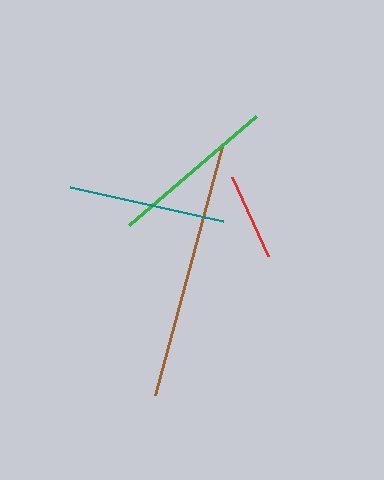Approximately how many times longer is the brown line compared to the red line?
The brown line is approximately 3.0 times the length of the red line.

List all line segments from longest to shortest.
From longest to shortest: brown, green, teal, red.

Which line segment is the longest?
The brown line is the longest at approximately 261 pixels.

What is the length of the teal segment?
The teal segment is approximately 157 pixels long.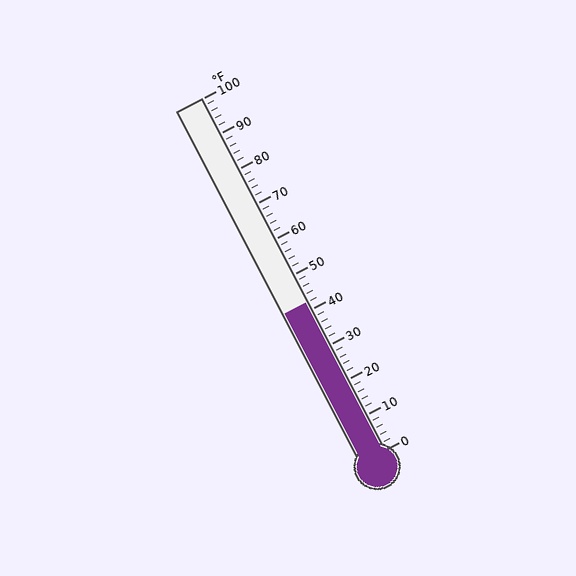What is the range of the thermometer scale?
The thermometer scale ranges from 0°F to 100°F.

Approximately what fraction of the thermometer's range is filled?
The thermometer is filled to approximately 40% of its range.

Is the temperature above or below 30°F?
The temperature is above 30°F.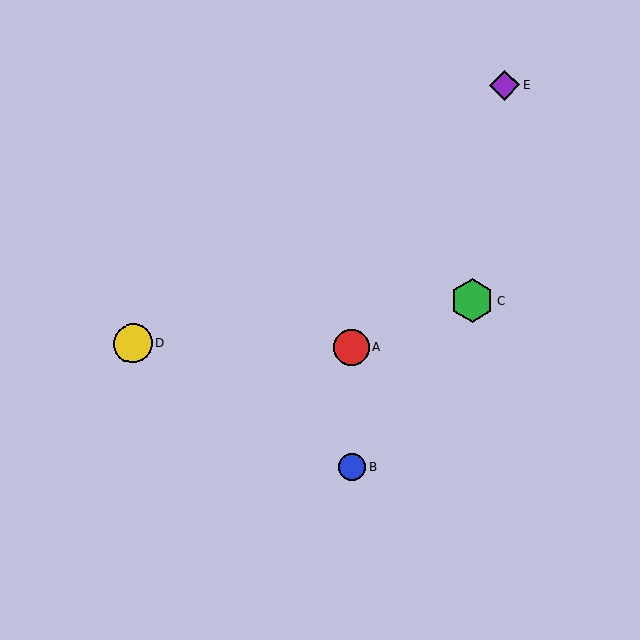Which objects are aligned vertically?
Objects A, B are aligned vertically.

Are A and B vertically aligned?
Yes, both are at x≈351.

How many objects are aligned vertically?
2 objects (A, B) are aligned vertically.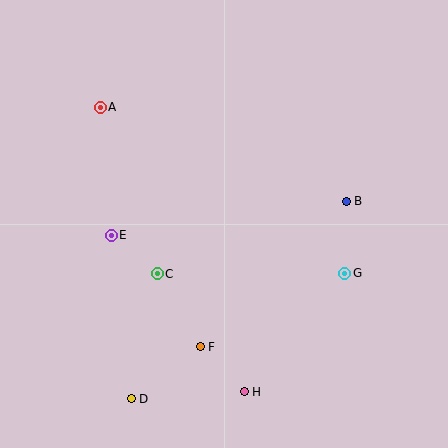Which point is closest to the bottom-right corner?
Point G is closest to the bottom-right corner.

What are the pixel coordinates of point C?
Point C is at (157, 274).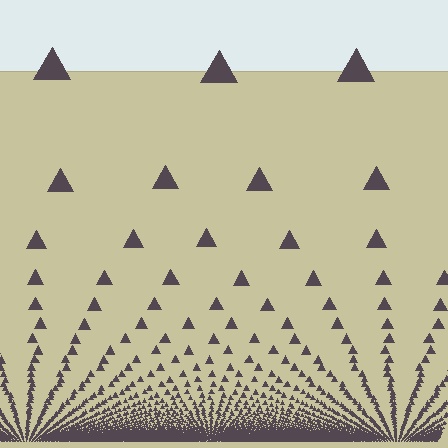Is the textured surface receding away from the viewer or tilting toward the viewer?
The surface appears to tilt toward the viewer. Texture elements get larger and sparser toward the top.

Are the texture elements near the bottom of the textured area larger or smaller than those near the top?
Smaller. The gradient is inverted — elements near the bottom are smaller and denser.